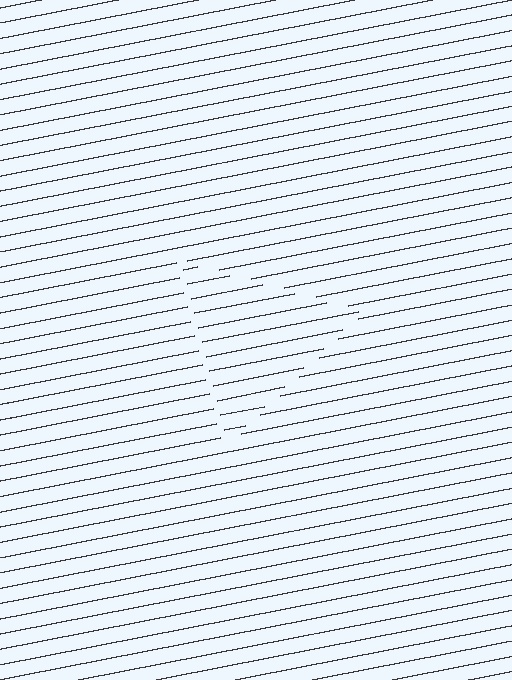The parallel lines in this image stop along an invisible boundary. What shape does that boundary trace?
An illusory triangle. The interior of the shape contains the same grating, shifted by half a period — the contour is defined by the phase discontinuity where line-ends from the inner and outer gratings abut.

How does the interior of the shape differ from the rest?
The interior of the shape contains the same grating, shifted by half a period — the contour is defined by the phase discontinuity where line-ends from the inner and outer gratings abut.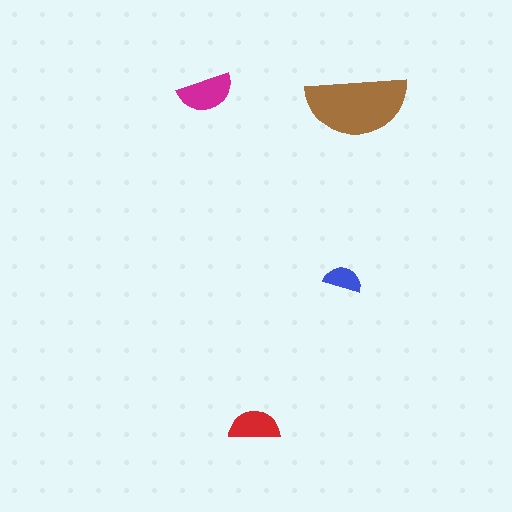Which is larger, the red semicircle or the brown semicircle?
The brown one.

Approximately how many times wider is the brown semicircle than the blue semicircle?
About 2.5 times wider.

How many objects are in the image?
There are 4 objects in the image.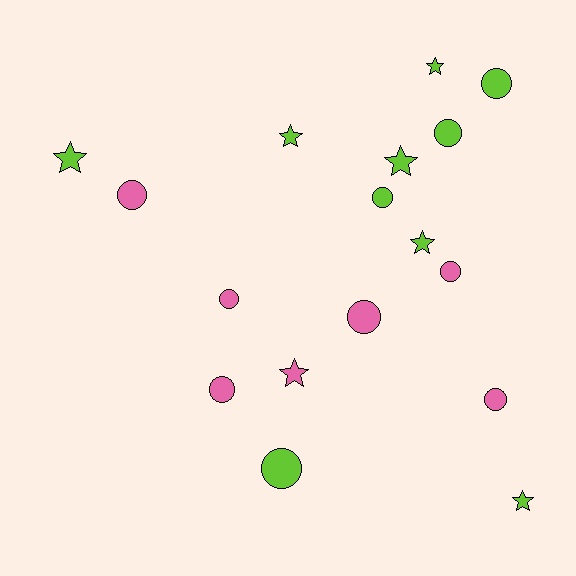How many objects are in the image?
There are 17 objects.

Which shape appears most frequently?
Circle, with 10 objects.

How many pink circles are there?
There are 6 pink circles.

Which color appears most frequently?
Lime, with 10 objects.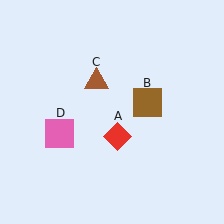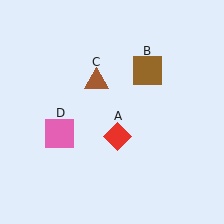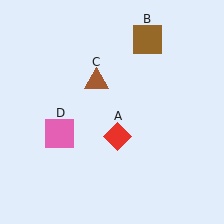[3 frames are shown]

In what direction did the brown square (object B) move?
The brown square (object B) moved up.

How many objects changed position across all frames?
1 object changed position: brown square (object B).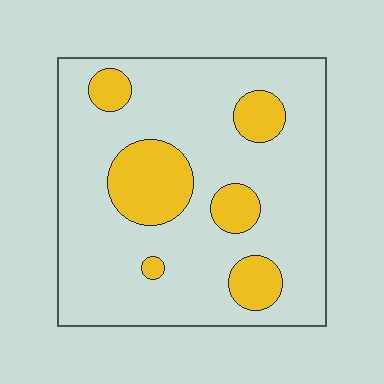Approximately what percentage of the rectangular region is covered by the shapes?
Approximately 20%.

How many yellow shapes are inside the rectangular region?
6.